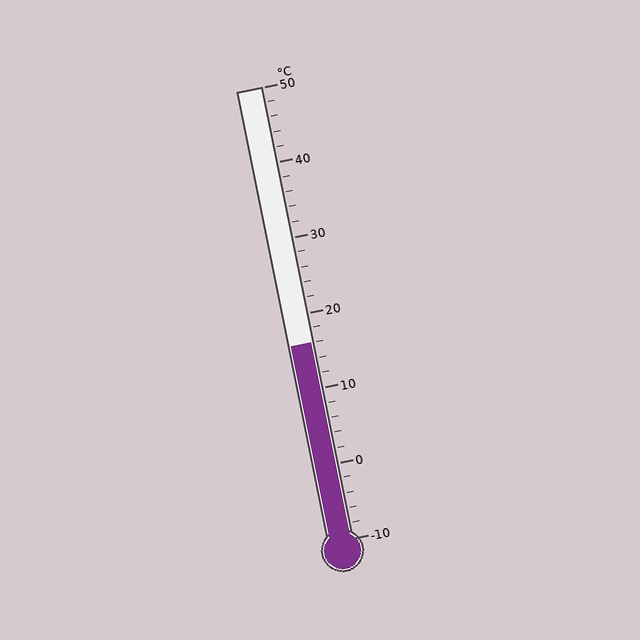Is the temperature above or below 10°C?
The temperature is above 10°C.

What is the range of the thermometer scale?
The thermometer scale ranges from -10°C to 50°C.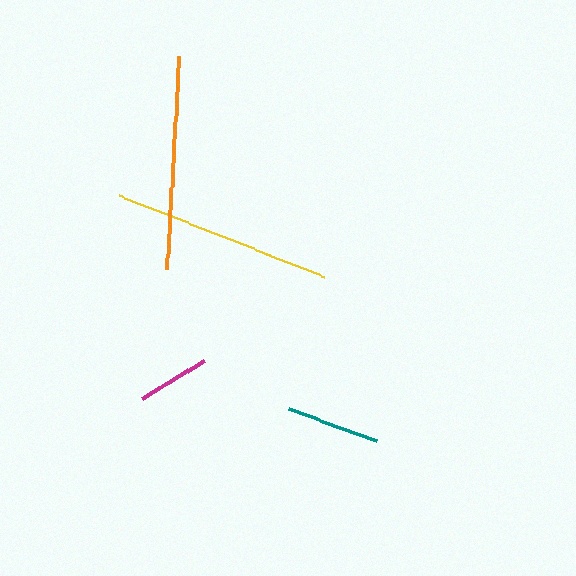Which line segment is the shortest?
The magenta line is the shortest at approximately 73 pixels.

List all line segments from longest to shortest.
From longest to shortest: yellow, orange, teal, magenta.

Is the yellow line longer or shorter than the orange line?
The yellow line is longer than the orange line.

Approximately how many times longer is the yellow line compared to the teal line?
The yellow line is approximately 2.4 times the length of the teal line.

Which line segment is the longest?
The yellow line is the longest at approximately 221 pixels.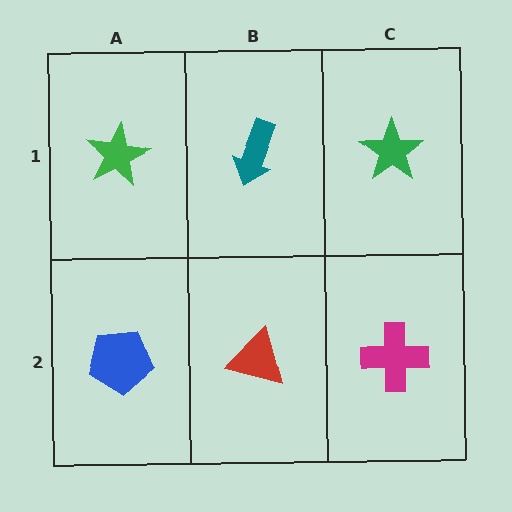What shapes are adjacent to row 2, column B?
A teal arrow (row 1, column B), a blue pentagon (row 2, column A), a magenta cross (row 2, column C).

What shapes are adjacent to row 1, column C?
A magenta cross (row 2, column C), a teal arrow (row 1, column B).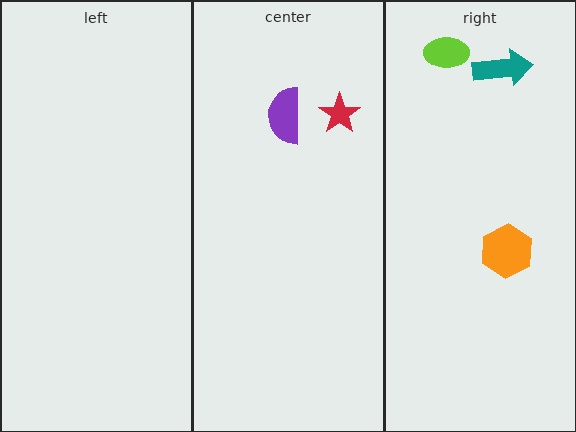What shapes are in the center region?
The purple semicircle, the red star.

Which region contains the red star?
The center region.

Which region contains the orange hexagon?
The right region.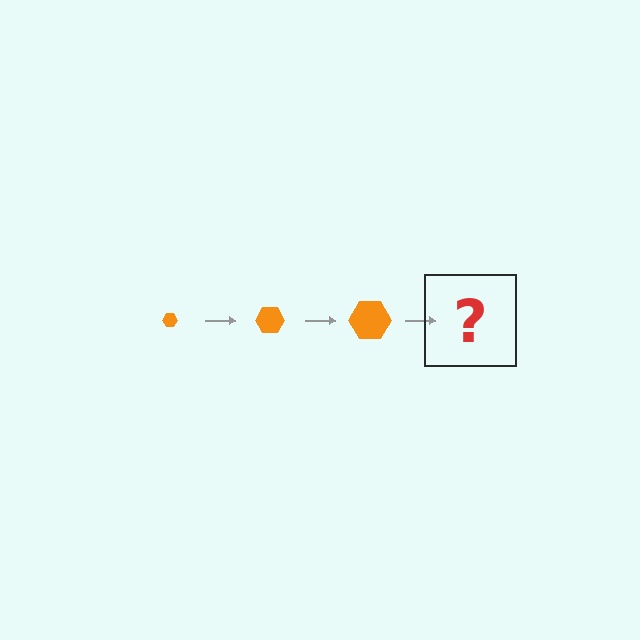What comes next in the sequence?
The next element should be an orange hexagon, larger than the previous one.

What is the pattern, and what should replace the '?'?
The pattern is that the hexagon gets progressively larger each step. The '?' should be an orange hexagon, larger than the previous one.